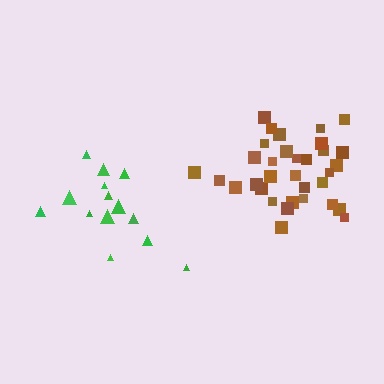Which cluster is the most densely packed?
Brown.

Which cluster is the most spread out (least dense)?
Green.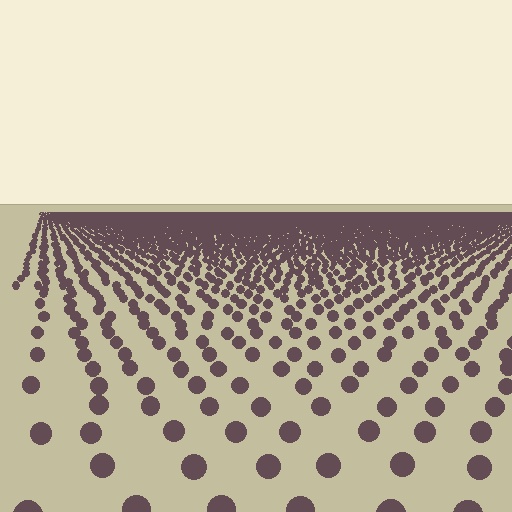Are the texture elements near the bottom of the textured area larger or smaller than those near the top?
Larger. Near the bottom, elements are closer to the viewer and appear at a bigger on-screen size.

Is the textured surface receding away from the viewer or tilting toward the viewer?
The surface is receding away from the viewer. Texture elements get smaller and denser toward the top.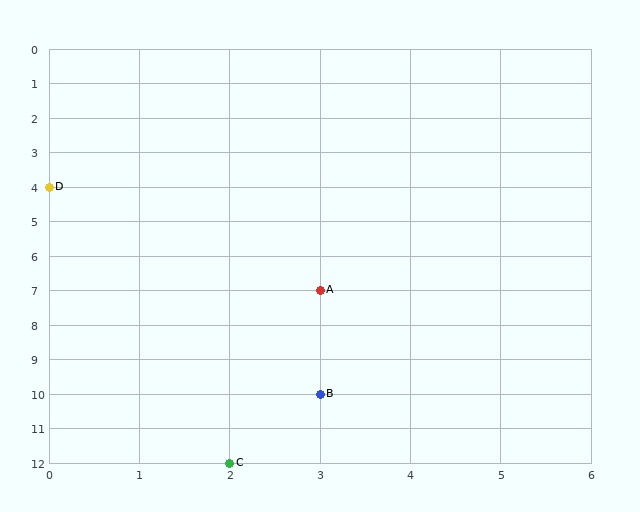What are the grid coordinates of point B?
Point B is at grid coordinates (3, 10).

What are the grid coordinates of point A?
Point A is at grid coordinates (3, 7).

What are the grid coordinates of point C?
Point C is at grid coordinates (2, 12).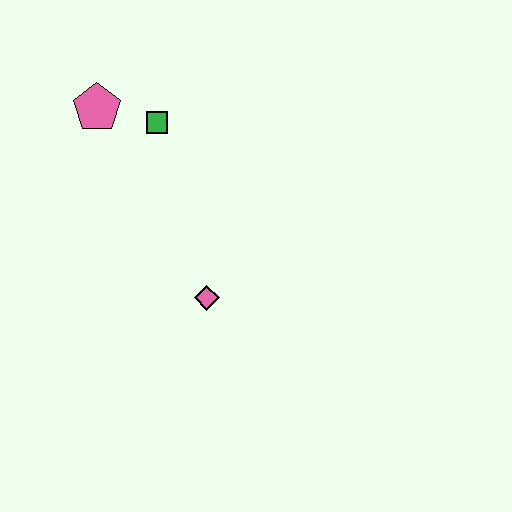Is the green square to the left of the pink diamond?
Yes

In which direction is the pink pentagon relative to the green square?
The pink pentagon is to the left of the green square.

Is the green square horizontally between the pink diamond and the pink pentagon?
Yes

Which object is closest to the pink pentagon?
The green square is closest to the pink pentagon.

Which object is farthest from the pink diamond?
The pink pentagon is farthest from the pink diamond.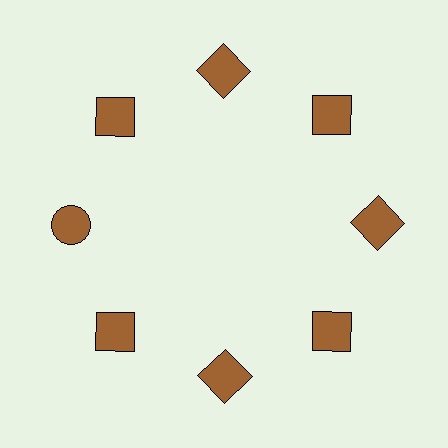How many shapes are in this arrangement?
There are 8 shapes arranged in a ring pattern.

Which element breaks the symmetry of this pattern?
The brown circle at roughly the 9 o'clock position breaks the symmetry. All other shapes are brown squares.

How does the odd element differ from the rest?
It has a different shape: circle instead of square.